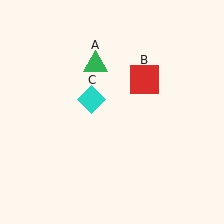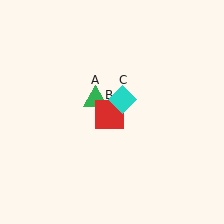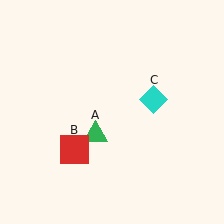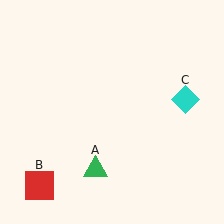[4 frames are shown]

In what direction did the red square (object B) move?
The red square (object B) moved down and to the left.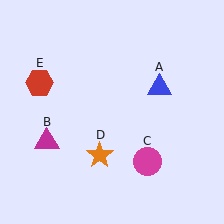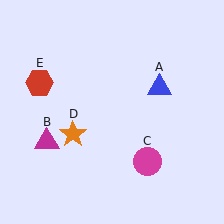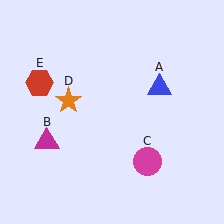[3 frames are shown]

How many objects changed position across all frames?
1 object changed position: orange star (object D).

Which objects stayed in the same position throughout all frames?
Blue triangle (object A) and magenta triangle (object B) and magenta circle (object C) and red hexagon (object E) remained stationary.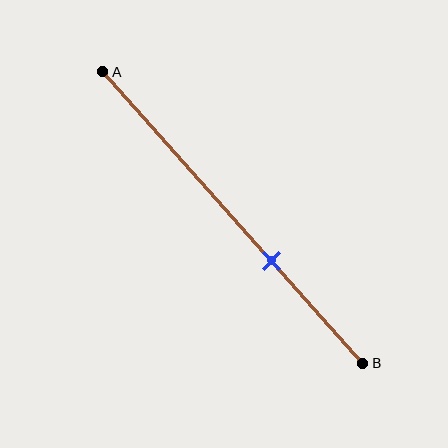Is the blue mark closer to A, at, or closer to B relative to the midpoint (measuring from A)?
The blue mark is closer to point B than the midpoint of segment AB.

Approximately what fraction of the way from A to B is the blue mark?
The blue mark is approximately 65% of the way from A to B.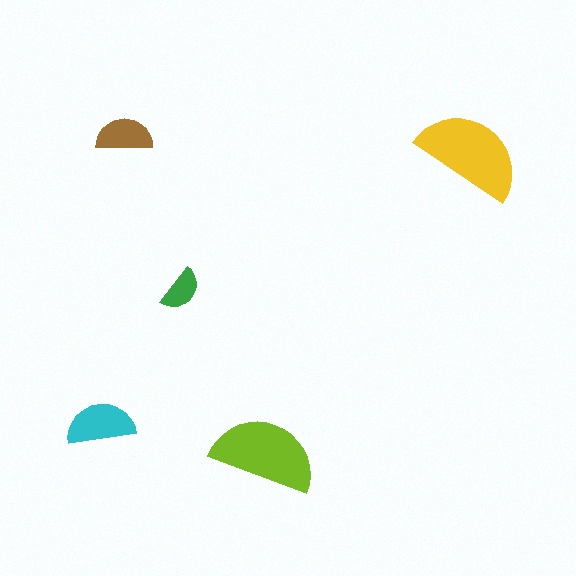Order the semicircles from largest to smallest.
the yellow one, the lime one, the cyan one, the brown one, the green one.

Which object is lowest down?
The lime semicircle is bottommost.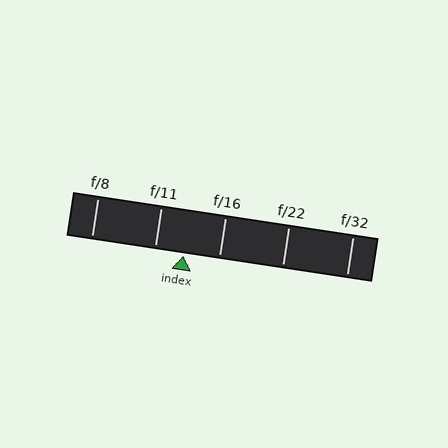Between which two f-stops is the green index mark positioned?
The index mark is between f/11 and f/16.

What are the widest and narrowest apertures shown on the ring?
The widest aperture shown is f/8 and the narrowest is f/32.